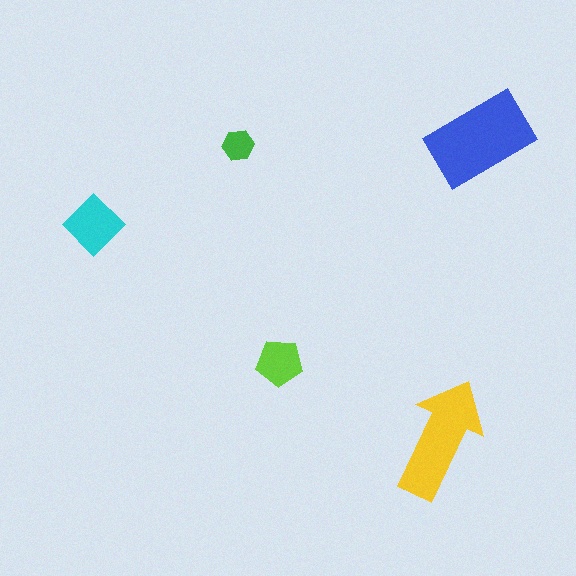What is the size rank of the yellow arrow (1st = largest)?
2nd.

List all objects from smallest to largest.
The green hexagon, the lime pentagon, the cyan diamond, the yellow arrow, the blue rectangle.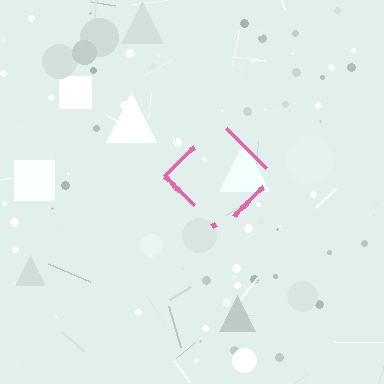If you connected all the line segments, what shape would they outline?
They would outline a diamond.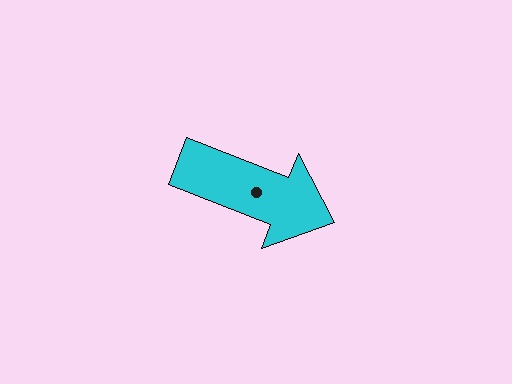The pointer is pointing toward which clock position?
Roughly 4 o'clock.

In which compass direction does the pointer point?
East.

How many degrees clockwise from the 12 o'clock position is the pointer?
Approximately 111 degrees.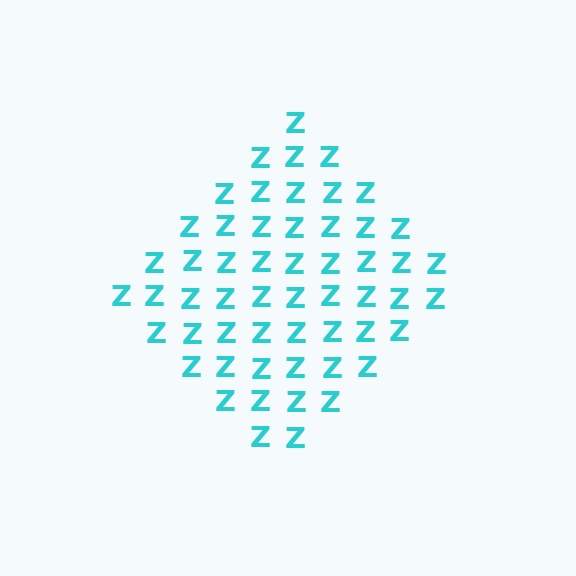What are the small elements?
The small elements are letter Z's.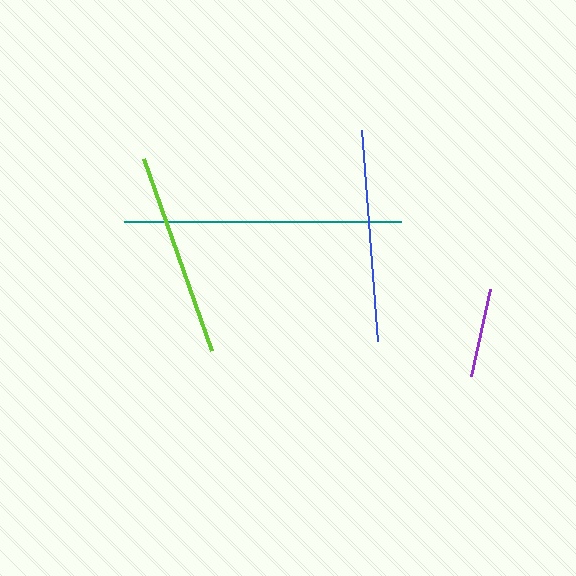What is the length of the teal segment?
The teal segment is approximately 277 pixels long.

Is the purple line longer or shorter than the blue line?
The blue line is longer than the purple line.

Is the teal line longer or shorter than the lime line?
The teal line is longer than the lime line.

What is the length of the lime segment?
The lime segment is approximately 204 pixels long.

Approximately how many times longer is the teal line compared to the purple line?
The teal line is approximately 3.1 times the length of the purple line.